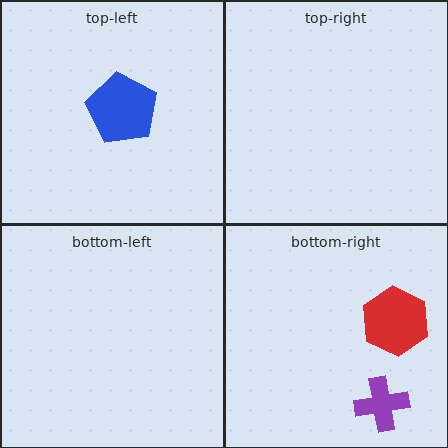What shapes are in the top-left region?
The blue pentagon.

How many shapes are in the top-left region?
1.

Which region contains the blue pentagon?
The top-left region.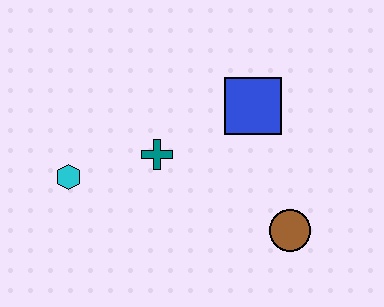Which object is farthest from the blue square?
The cyan hexagon is farthest from the blue square.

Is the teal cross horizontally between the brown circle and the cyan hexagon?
Yes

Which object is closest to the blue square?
The teal cross is closest to the blue square.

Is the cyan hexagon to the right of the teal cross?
No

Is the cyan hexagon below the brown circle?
No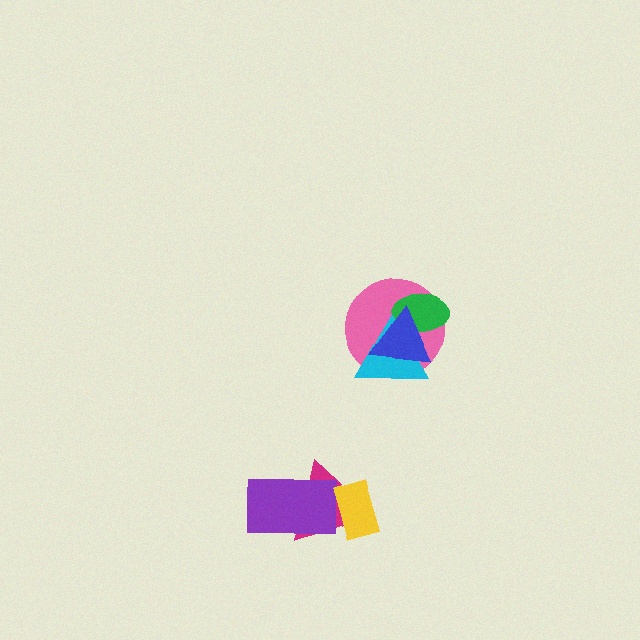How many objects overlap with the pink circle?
3 objects overlap with the pink circle.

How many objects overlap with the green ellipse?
3 objects overlap with the green ellipse.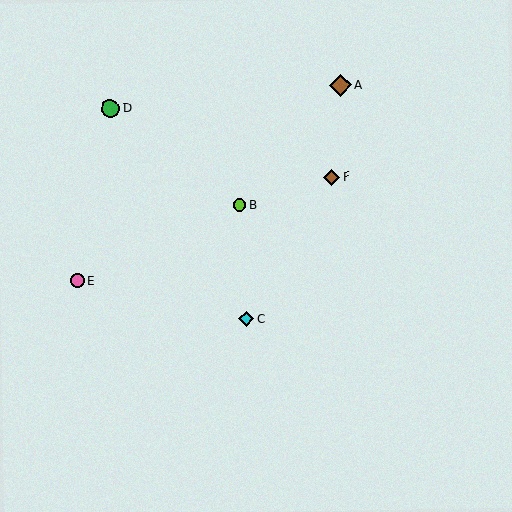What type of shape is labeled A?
Shape A is a brown diamond.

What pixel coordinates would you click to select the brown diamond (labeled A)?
Click at (341, 85) to select the brown diamond A.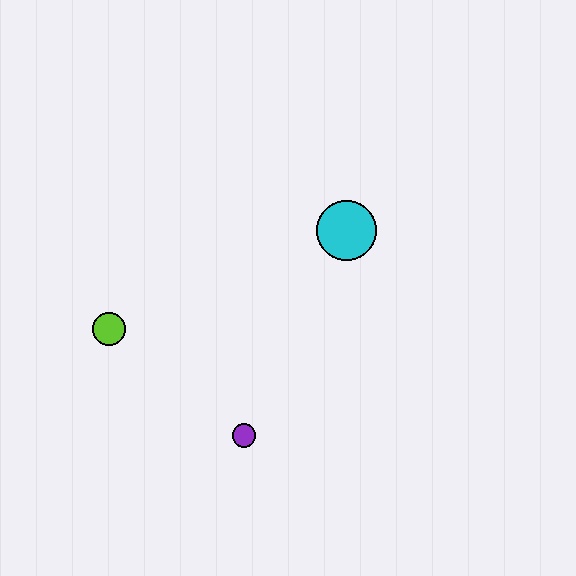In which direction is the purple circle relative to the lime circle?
The purple circle is to the right of the lime circle.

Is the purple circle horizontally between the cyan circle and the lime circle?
Yes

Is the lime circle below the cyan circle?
Yes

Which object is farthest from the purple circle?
The cyan circle is farthest from the purple circle.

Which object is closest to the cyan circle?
The purple circle is closest to the cyan circle.